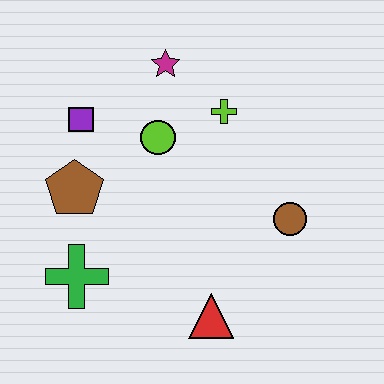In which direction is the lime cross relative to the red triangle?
The lime cross is above the red triangle.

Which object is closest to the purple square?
The brown pentagon is closest to the purple square.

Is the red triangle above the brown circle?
No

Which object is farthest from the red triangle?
The magenta star is farthest from the red triangle.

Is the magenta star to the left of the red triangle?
Yes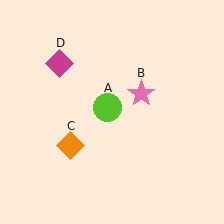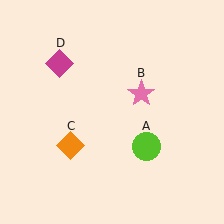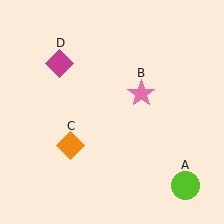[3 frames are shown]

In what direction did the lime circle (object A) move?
The lime circle (object A) moved down and to the right.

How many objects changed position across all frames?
1 object changed position: lime circle (object A).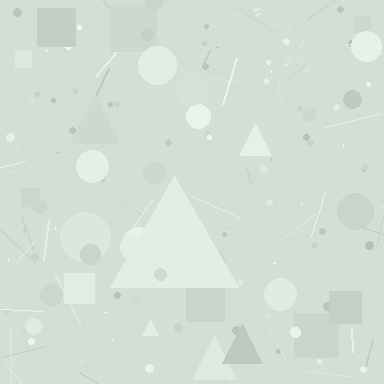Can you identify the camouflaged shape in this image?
The camouflaged shape is a triangle.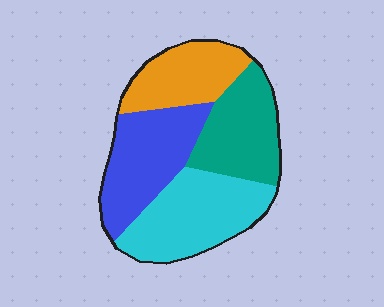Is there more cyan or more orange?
Cyan.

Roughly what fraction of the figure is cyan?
Cyan covers 30% of the figure.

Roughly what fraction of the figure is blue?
Blue takes up about one quarter (1/4) of the figure.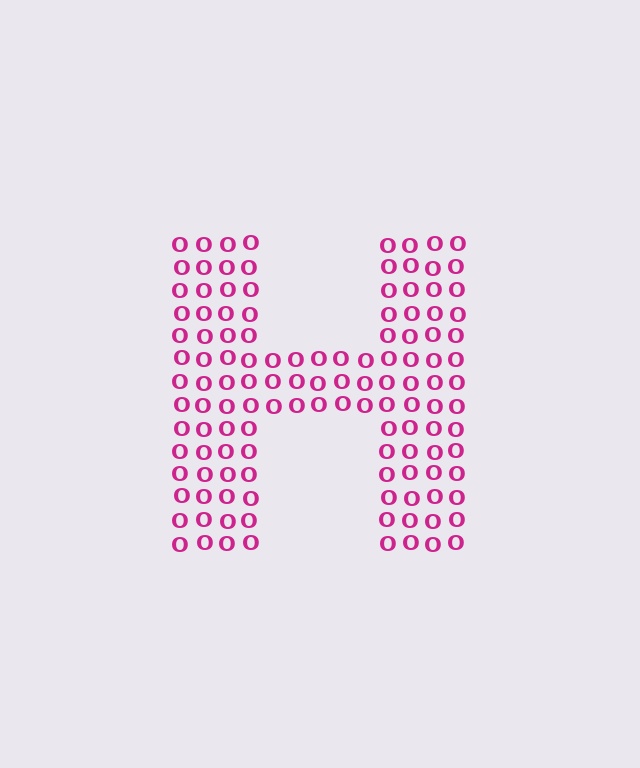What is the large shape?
The large shape is the letter H.